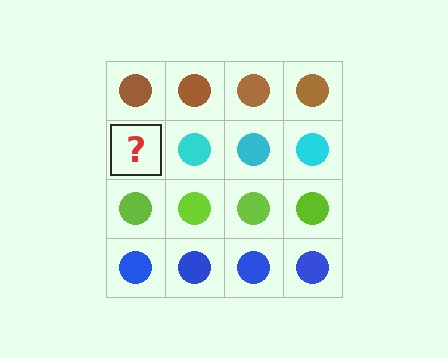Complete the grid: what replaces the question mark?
The question mark should be replaced with a cyan circle.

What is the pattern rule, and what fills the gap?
The rule is that each row has a consistent color. The gap should be filled with a cyan circle.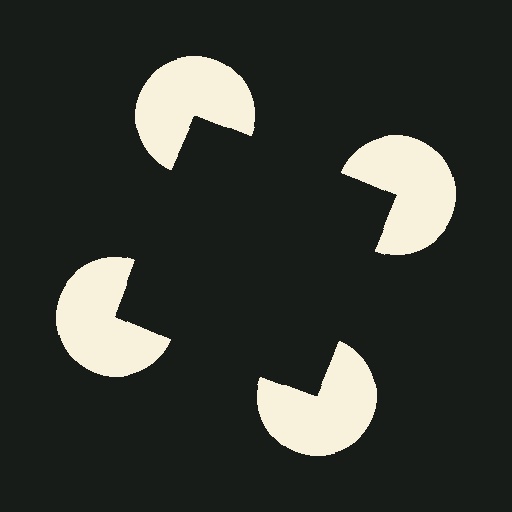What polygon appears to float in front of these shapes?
An illusory square — its edges are inferred from the aligned wedge cuts in the pac-man discs, not physically drawn.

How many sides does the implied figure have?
4 sides.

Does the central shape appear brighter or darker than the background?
It typically appears slightly darker than the background, even though no actual brightness change is drawn.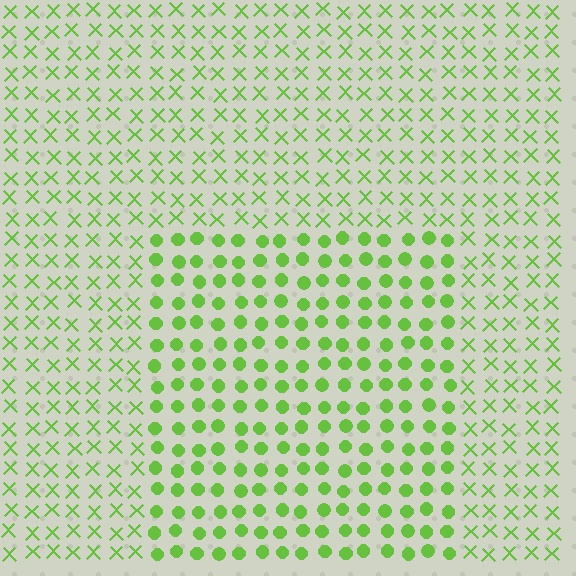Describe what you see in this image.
The image is filled with small lime elements arranged in a uniform grid. A rectangle-shaped region contains circles, while the surrounding area contains X marks. The boundary is defined purely by the change in element shape.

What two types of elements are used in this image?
The image uses circles inside the rectangle region and X marks outside it.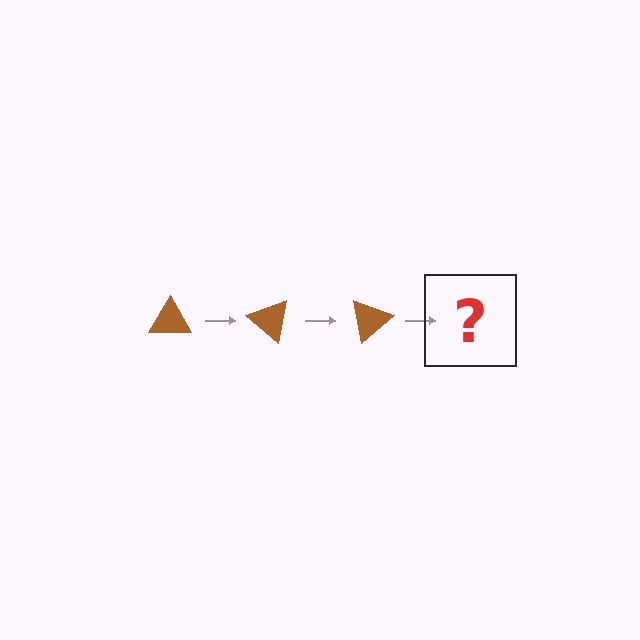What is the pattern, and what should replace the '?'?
The pattern is that the triangle rotates 40 degrees each step. The '?' should be a brown triangle rotated 120 degrees.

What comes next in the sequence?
The next element should be a brown triangle rotated 120 degrees.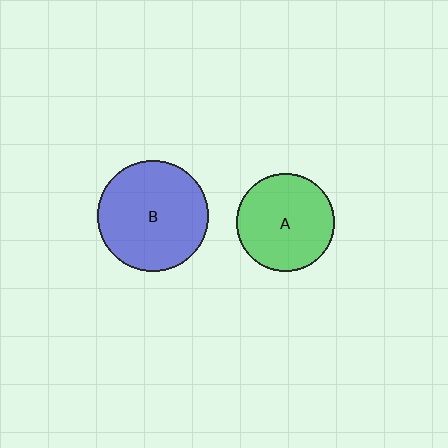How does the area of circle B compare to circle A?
Approximately 1.3 times.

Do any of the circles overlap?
No, none of the circles overlap.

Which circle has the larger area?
Circle B (blue).